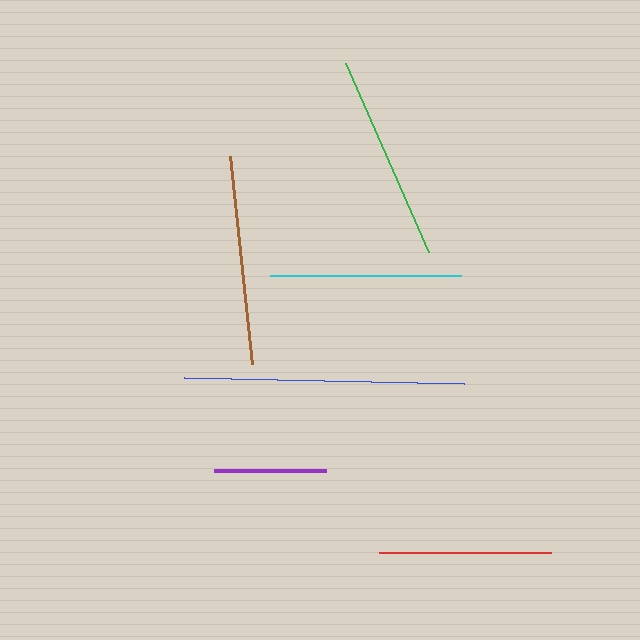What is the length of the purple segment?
The purple segment is approximately 112 pixels long.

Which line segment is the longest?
The blue line is the longest at approximately 280 pixels.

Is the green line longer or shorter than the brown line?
The brown line is longer than the green line.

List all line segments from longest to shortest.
From longest to shortest: blue, brown, green, cyan, red, purple.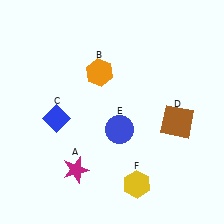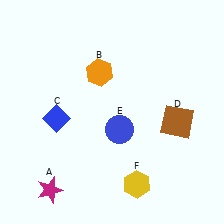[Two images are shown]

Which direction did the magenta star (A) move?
The magenta star (A) moved left.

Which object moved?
The magenta star (A) moved left.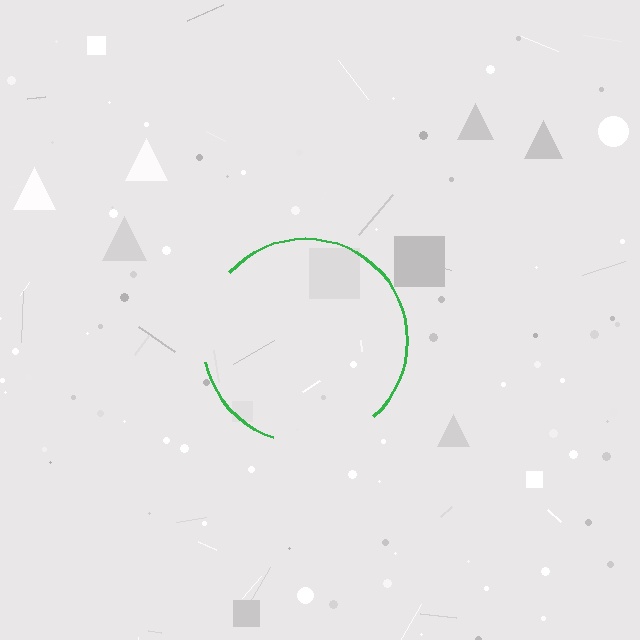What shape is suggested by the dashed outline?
The dashed outline suggests a circle.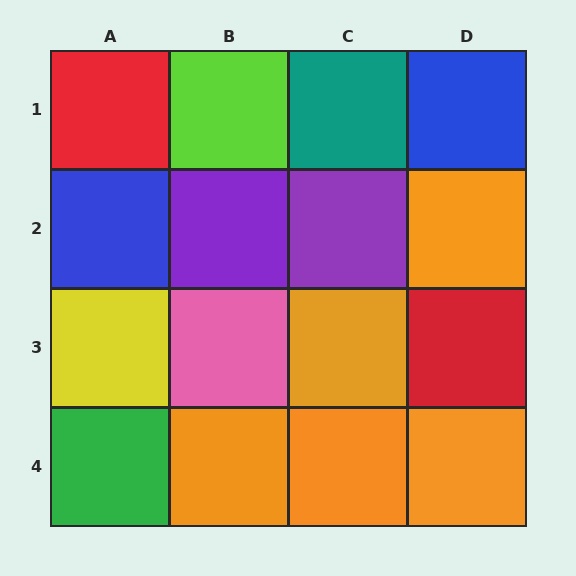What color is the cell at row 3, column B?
Pink.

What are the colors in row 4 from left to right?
Green, orange, orange, orange.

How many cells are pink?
1 cell is pink.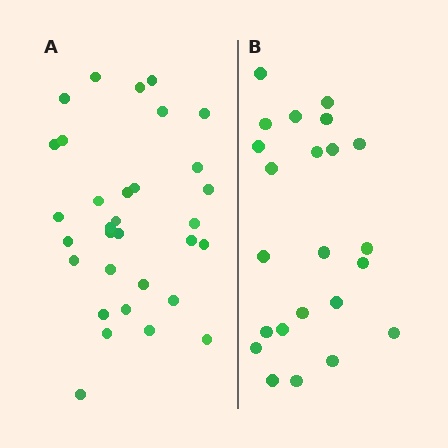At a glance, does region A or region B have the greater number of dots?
Region A (the left region) has more dots.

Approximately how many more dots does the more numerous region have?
Region A has roughly 8 or so more dots than region B.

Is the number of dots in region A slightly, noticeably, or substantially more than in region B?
Region A has noticeably more, but not dramatically so. The ratio is roughly 1.4 to 1.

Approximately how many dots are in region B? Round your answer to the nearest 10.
About 20 dots. (The exact count is 23, which rounds to 20.)